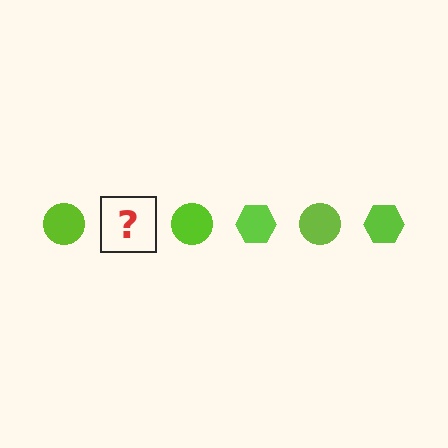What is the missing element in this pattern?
The missing element is a lime hexagon.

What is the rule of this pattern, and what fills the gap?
The rule is that the pattern cycles through circle, hexagon shapes in lime. The gap should be filled with a lime hexagon.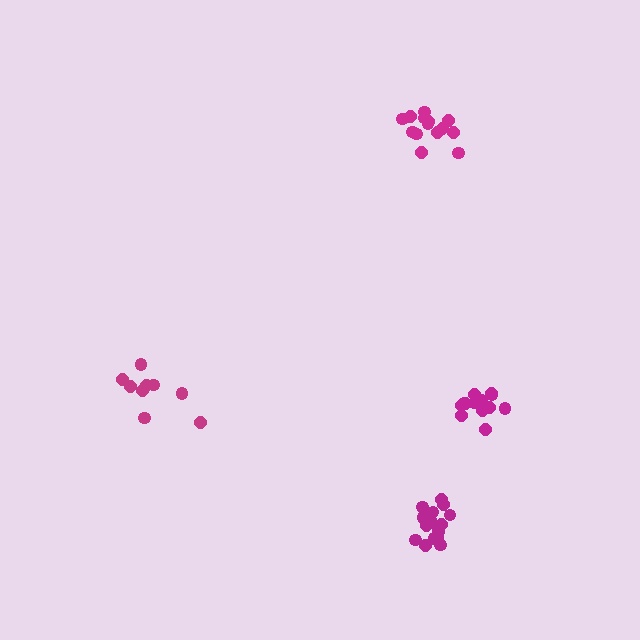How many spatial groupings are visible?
There are 4 spatial groupings.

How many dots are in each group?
Group 1: 15 dots, Group 2: 9 dots, Group 3: 13 dots, Group 4: 14 dots (51 total).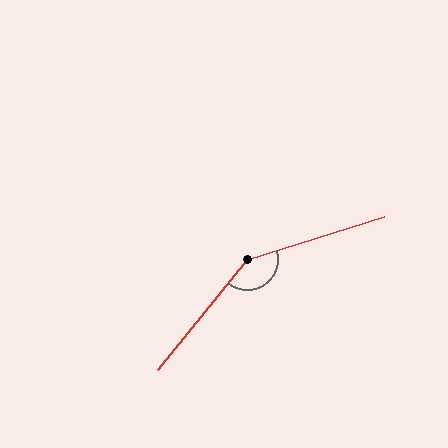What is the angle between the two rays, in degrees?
Approximately 147 degrees.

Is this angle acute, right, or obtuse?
It is obtuse.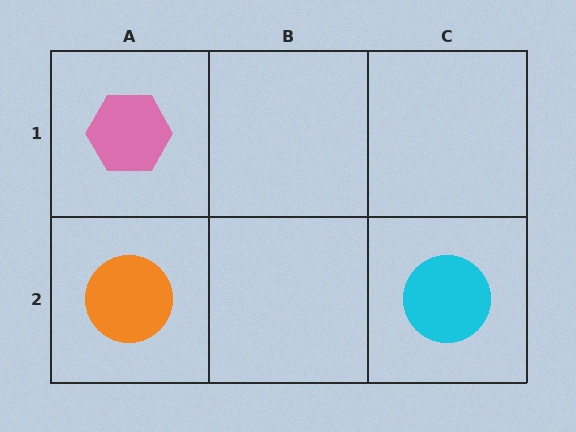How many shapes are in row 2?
2 shapes.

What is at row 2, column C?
A cyan circle.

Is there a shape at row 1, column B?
No, that cell is empty.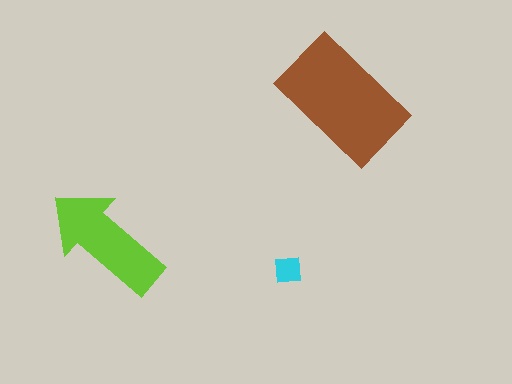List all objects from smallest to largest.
The cyan square, the lime arrow, the brown rectangle.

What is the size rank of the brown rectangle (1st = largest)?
1st.